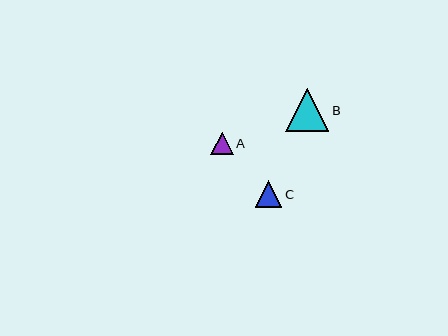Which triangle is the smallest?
Triangle A is the smallest with a size of approximately 23 pixels.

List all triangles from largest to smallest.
From largest to smallest: B, C, A.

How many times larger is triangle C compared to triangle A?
Triangle C is approximately 1.2 times the size of triangle A.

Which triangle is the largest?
Triangle B is the largest with a size of approximately 43 pixels.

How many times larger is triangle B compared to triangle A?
Triangle B is approximately 1.9 times the size of triangle A.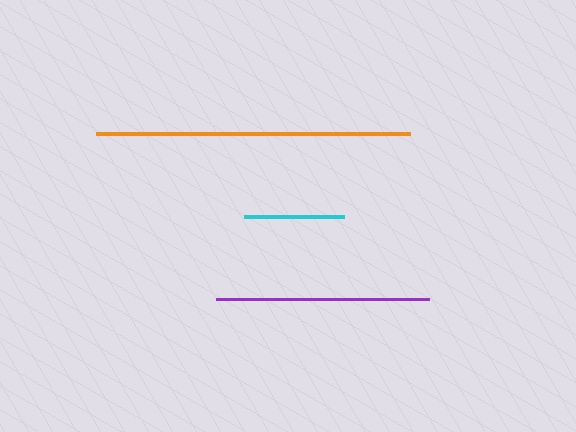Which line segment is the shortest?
The cyan line is the shortest at approximately 100 pixels.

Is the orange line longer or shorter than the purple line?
The orange line is longer than the purple line.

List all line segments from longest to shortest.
From longest to shortest: orange, purple, cyan.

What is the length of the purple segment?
The purple segment is approximately 213 pixels long.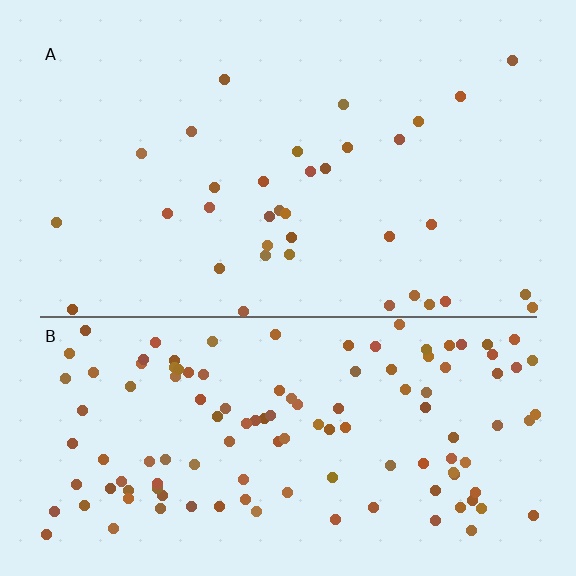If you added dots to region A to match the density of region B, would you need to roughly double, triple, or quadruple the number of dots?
Approximately quadruple.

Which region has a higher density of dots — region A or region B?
B (the bottom).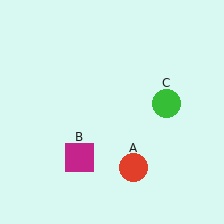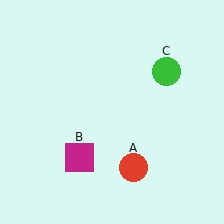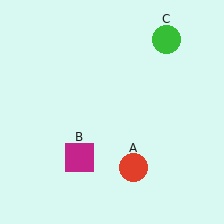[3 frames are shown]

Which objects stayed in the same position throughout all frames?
Red circle (object A) and magenta square (object B) remained stationary.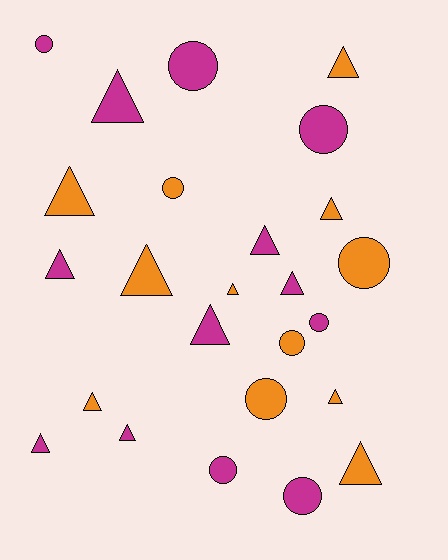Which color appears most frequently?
Magenta, with 13 objects.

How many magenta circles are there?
There are 6 magenta circles.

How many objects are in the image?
There are 25 objects.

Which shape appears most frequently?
Triangle, with 15 objects.